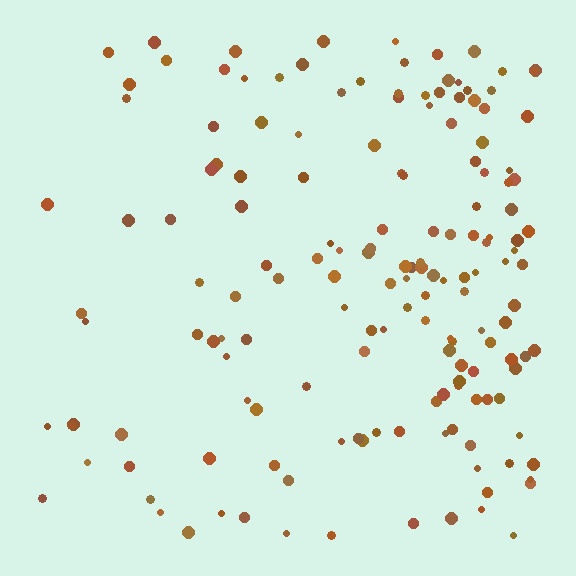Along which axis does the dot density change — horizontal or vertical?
Horizontal.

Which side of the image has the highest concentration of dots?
The right.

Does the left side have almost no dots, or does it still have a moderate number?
Still a moderate number, just noticeably fewer than the right.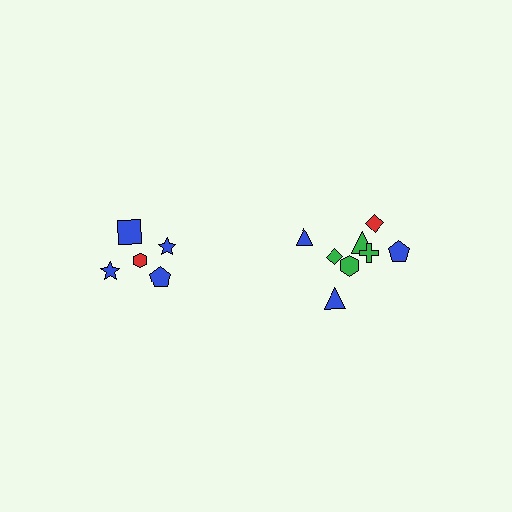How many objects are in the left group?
There are 5 objects.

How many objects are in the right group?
There are 8 objects.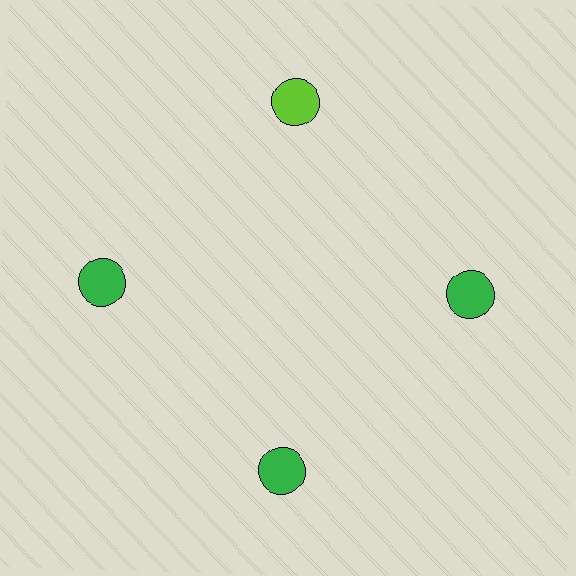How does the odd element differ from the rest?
It has a different color: lime instead of green.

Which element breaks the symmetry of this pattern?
The lime circle at roughly the 12 o'clock position breaks the symmetry. All other shapes are green circles.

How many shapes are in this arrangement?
There are 4 shapes arranged in a ring pattern.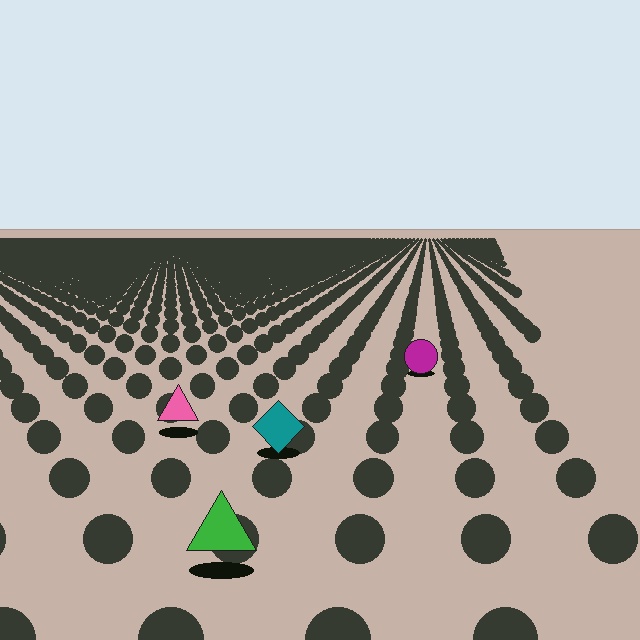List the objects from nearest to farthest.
From nearest to farthest: the green triangle, the teal diamond, the pink triangle, the magenta circle.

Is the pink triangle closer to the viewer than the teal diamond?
No. The teal diamond is closer — you can tell from the texture gradient: the ground texture is coarser near it.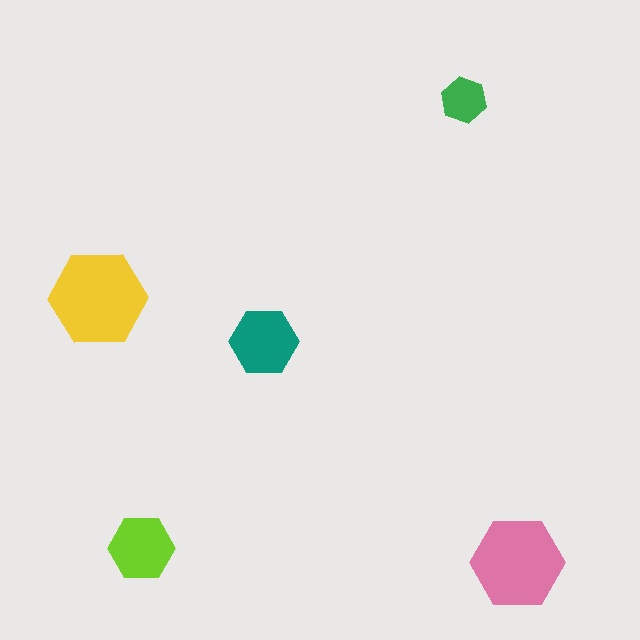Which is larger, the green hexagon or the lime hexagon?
The lime one.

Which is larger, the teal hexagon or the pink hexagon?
The pink one.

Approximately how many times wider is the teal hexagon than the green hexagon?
About 1.5 times wider.